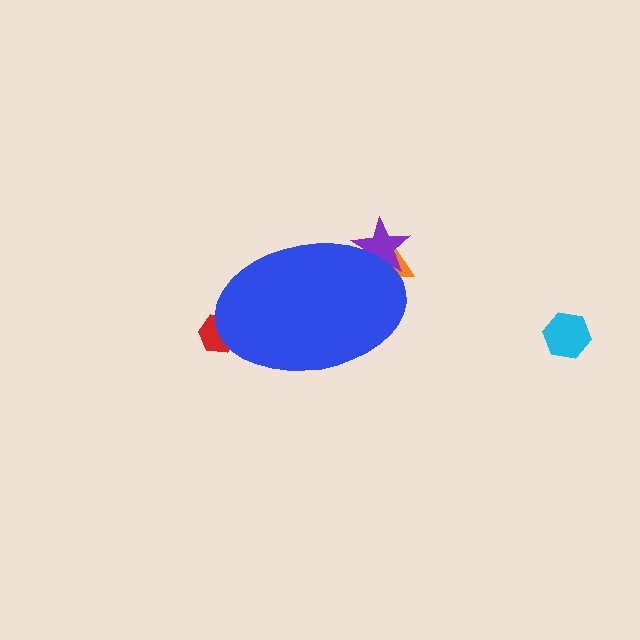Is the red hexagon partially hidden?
Yes, the red hexagon is partially hidden behind the blue ellipse.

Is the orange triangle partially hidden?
Yes, the orange triangle is partially hidden behind the blue ellipse.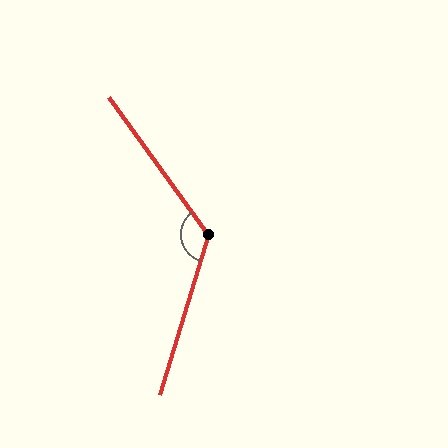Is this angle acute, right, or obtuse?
It is obtuse.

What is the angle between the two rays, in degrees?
Approximately 127 degrees.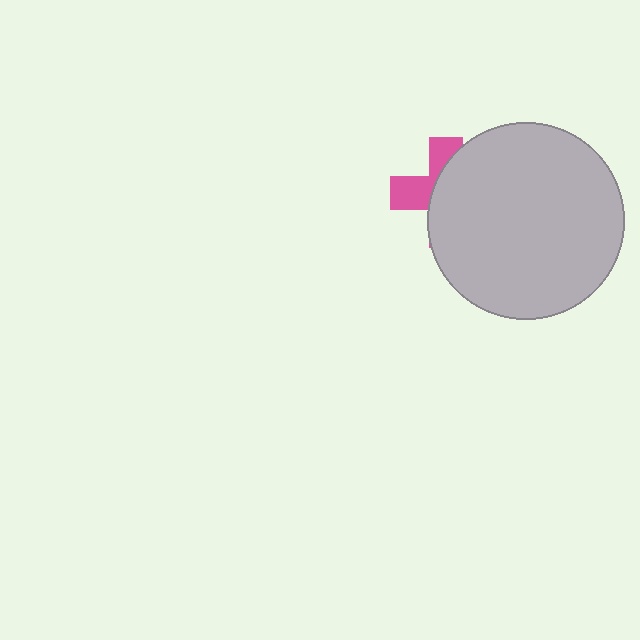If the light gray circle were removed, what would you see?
You would see the complete pink cross.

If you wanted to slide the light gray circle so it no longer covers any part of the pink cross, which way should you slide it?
Slide it right — that is the most direct way to separate the two shapes.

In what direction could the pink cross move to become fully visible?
The pink cross could move left. That would shift it out from behind the light gray circle entirely.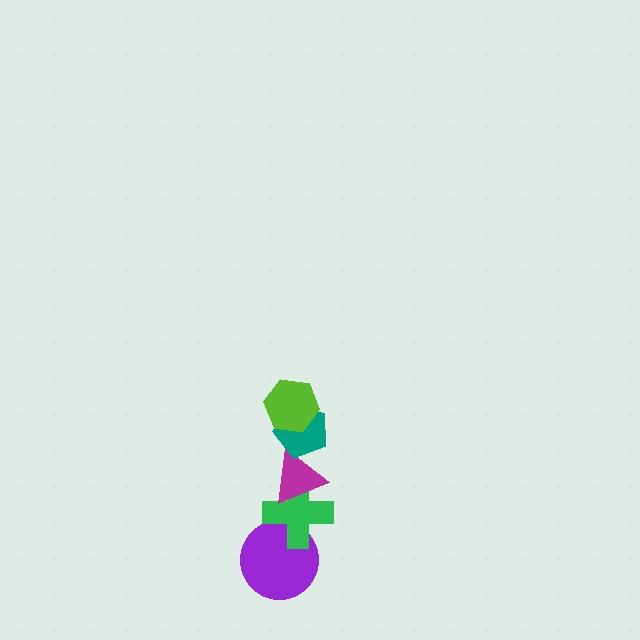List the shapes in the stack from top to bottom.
From top to bottom: the lime hexagon, the teal pentagon, the magenta triangle, the green cross, the purple circle.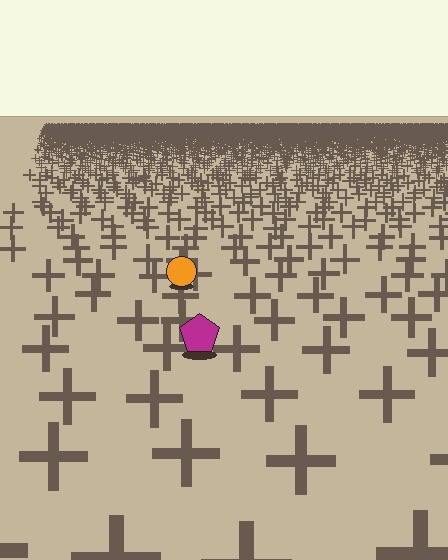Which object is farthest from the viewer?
The orange circle is farthest from the viewer. It appears smaller and the ground texture around it is denser.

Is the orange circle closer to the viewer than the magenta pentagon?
No. The magenta pentagon is closer — you can tell from the texture gradient: the ground texture is coarser near it.